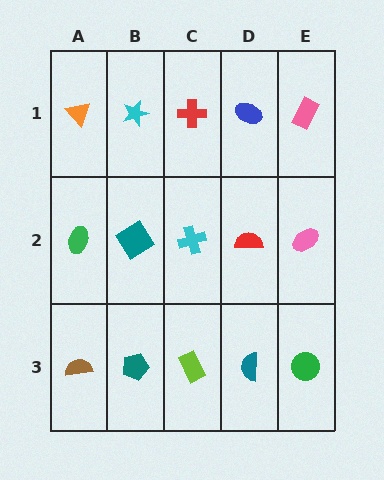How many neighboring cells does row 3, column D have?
3.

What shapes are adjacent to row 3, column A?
A green ellipse (row 2, column A), a teal pentagon (row 3, column B).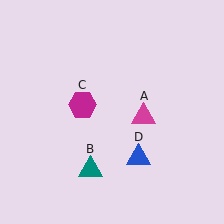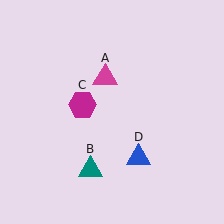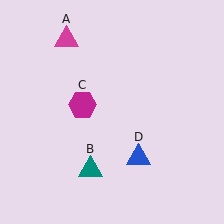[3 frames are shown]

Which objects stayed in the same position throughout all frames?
Teal triangle (object B) and magenta hexagon (object C) and blue triangle (object D) remained stationary.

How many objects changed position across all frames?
1 object changed position: magenta triangle (object A).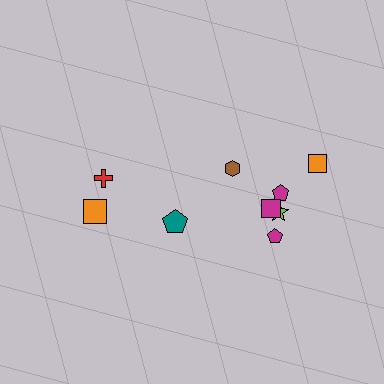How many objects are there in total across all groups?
There are 9 objects.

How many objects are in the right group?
There are 6 objects.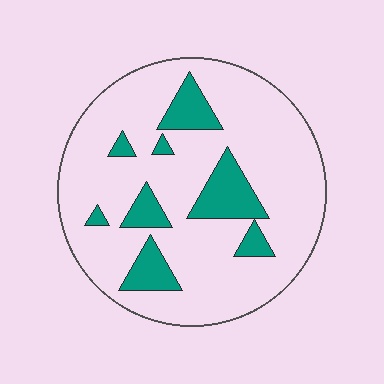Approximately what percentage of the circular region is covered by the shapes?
Approximately 20%.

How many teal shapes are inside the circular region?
8.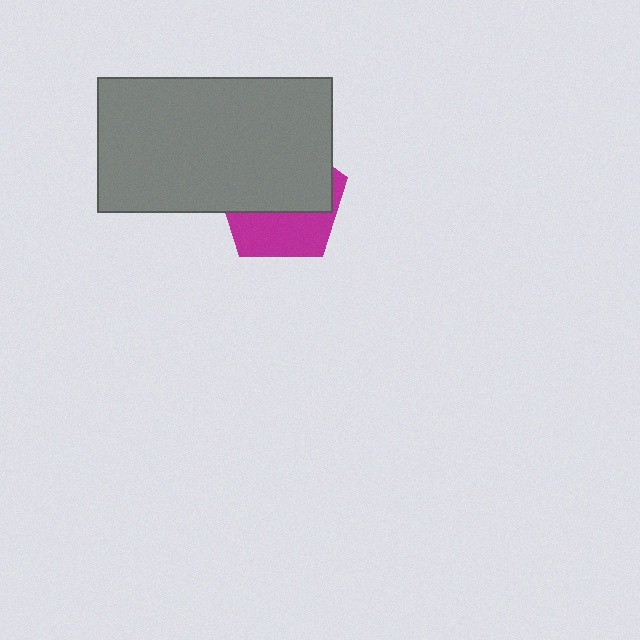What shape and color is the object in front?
The object in front is a gray rectangle.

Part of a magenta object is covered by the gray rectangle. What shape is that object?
It is a pentagon.